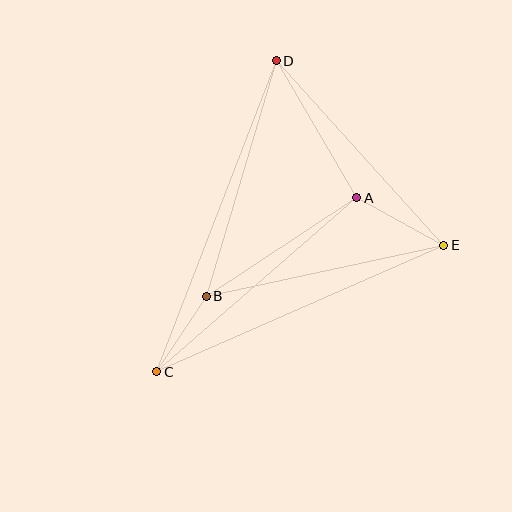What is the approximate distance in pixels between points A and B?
The distance between A and B is approximately 180 pixels.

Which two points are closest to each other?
Points B and C are closest to each other.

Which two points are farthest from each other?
Points C and D are farthest from each other.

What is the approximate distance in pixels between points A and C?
The distance between A and C is approximately 265 pixels.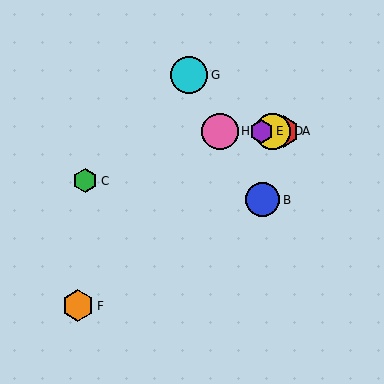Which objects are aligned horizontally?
Objects A, D, E, H are aligned horizontally.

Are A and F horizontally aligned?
No, A is at y≈131 and F is at y≈306.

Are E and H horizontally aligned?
Yes, both are at y≈131.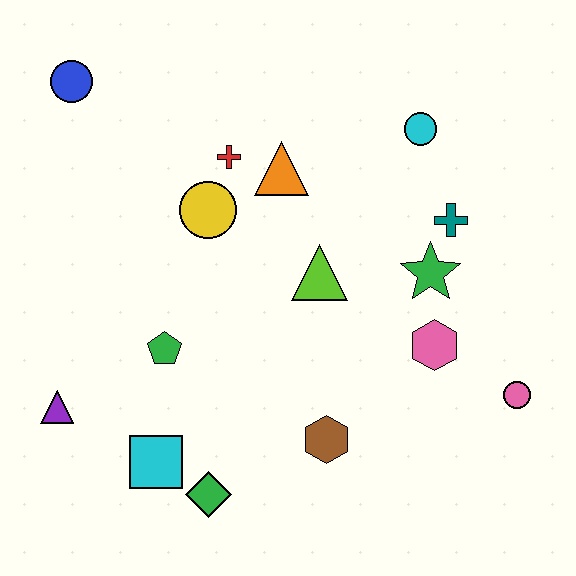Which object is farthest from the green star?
The blue circle is farthest from the green star.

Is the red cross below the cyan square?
No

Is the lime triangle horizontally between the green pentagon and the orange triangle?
No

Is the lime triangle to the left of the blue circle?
No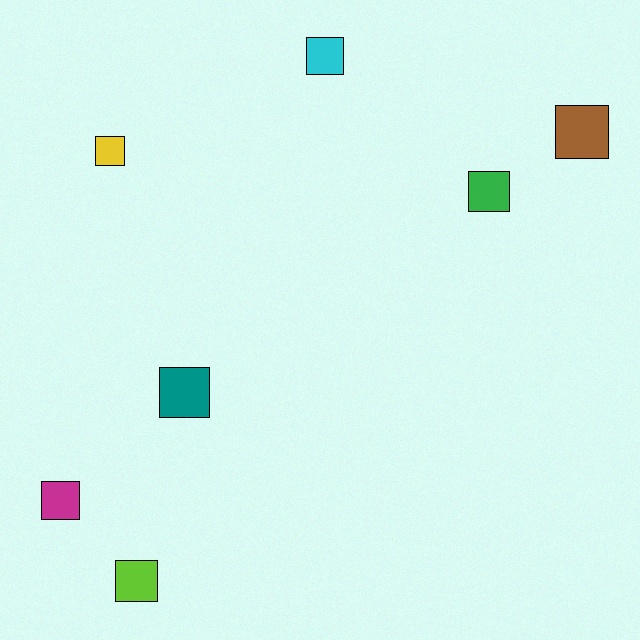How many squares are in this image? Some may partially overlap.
There are 7 squares.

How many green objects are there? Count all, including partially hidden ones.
There is 1 green object.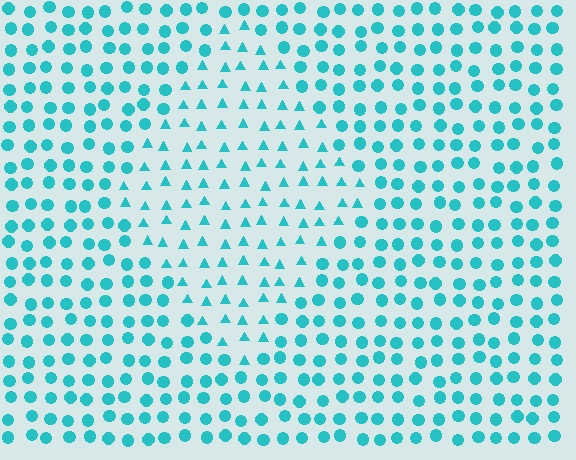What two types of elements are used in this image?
The image uses triangles inside the diamond region and circles outside it.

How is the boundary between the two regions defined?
The boundary is defined by a change in element shape: triangles inside vs. circles outside. All elements share the same color and spacing.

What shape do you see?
I see a diamond.